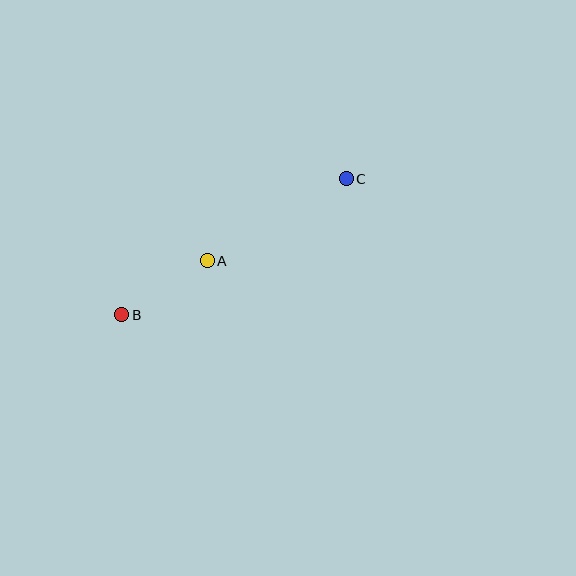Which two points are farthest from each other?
Points B and C are farthest from each other.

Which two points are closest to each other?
Points A and B are closest to each other.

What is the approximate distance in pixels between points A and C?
The distance between A and C is approximately 161 pixels.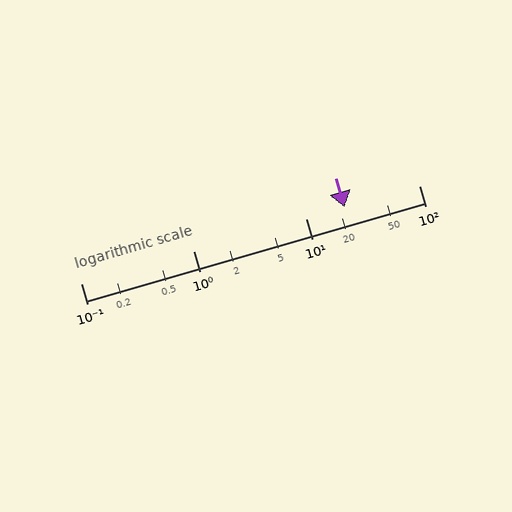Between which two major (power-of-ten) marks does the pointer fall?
The pointer is between 10 and 100.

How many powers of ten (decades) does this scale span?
The scale spans 3 decades, from 0.1 to 100.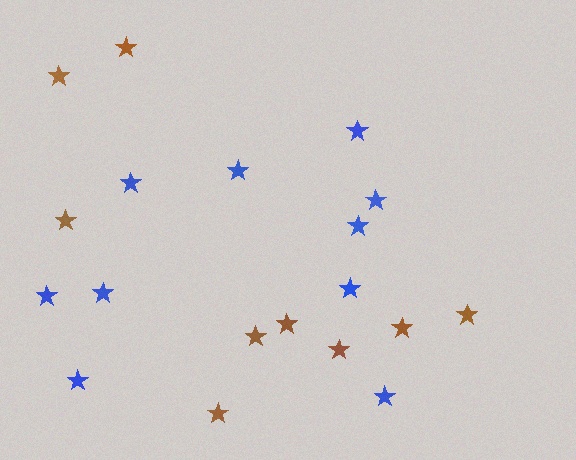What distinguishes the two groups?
There are 2 groups: one group of brown stars (9) and one group of blue stars (10).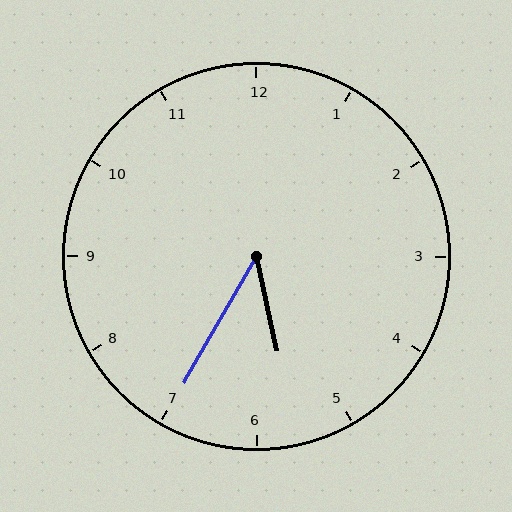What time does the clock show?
5:35.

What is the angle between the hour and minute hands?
Approximately 42 degrees.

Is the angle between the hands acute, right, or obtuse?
It is acute.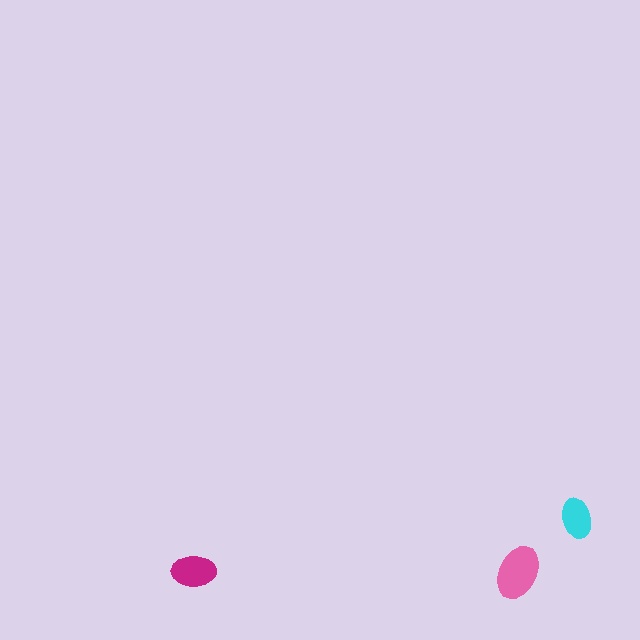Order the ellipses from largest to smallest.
the pink one, the magenta one, the cyan one.